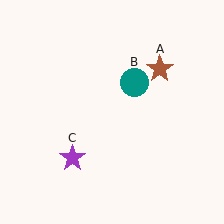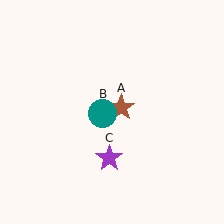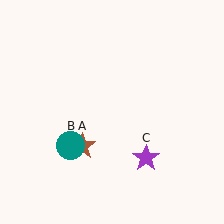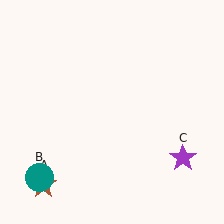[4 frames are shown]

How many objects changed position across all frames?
3 objects changed position: brown star (object A), teal circle (object B), purple star (object C).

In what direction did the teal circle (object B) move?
The teal circle (object B) moved down and to the left.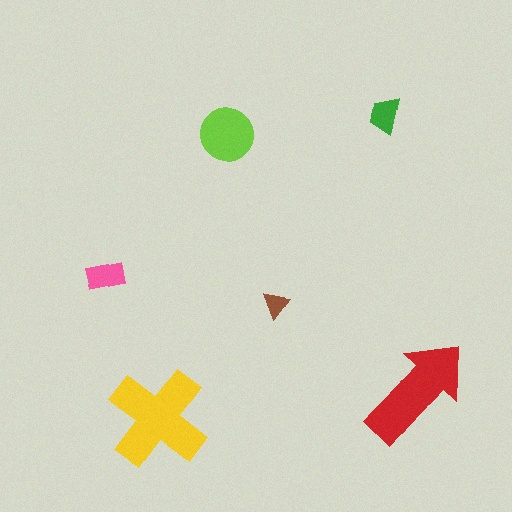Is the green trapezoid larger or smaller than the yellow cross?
Smaller.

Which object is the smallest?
The brown triangle.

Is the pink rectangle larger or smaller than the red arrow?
Smaller.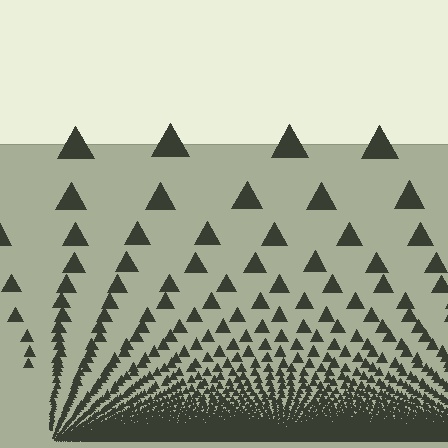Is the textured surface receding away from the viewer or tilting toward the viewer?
The surface appears to tilt toward the viewer. Texture elements get larger and sparser toward the top.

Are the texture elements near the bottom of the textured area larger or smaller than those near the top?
Smaller. The gradient is inverted — elements near the bottom are smaller and denser.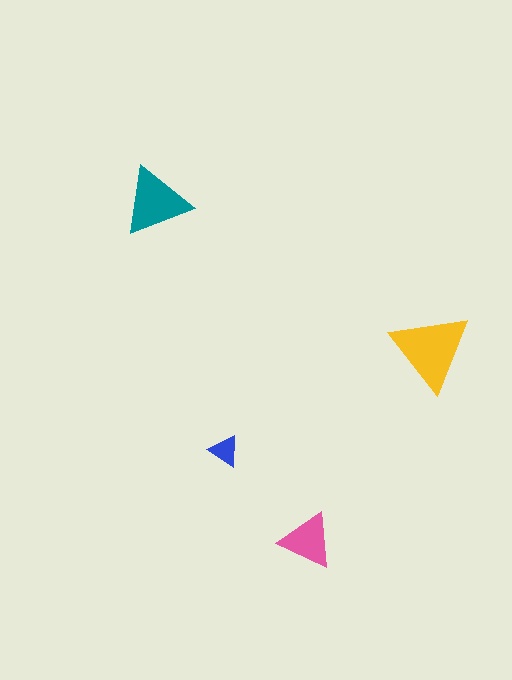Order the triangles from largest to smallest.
the yellow one, the teal one, the pink one, the blue one.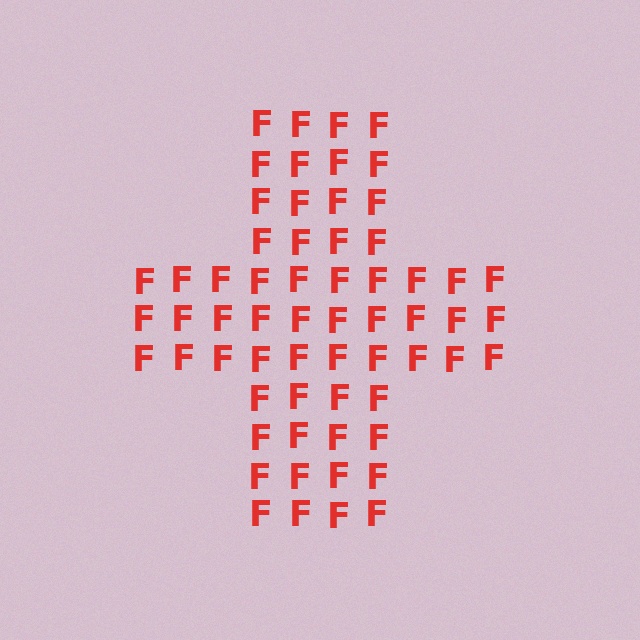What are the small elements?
The small elements are letter F's.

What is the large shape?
The large shape is a cross.